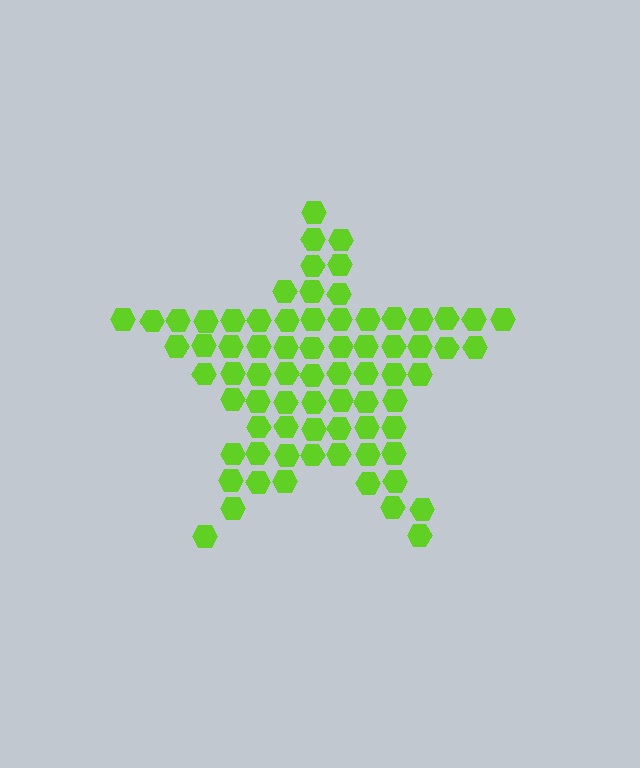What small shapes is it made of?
It is made of small hexagons.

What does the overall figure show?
The overall figure shows a star.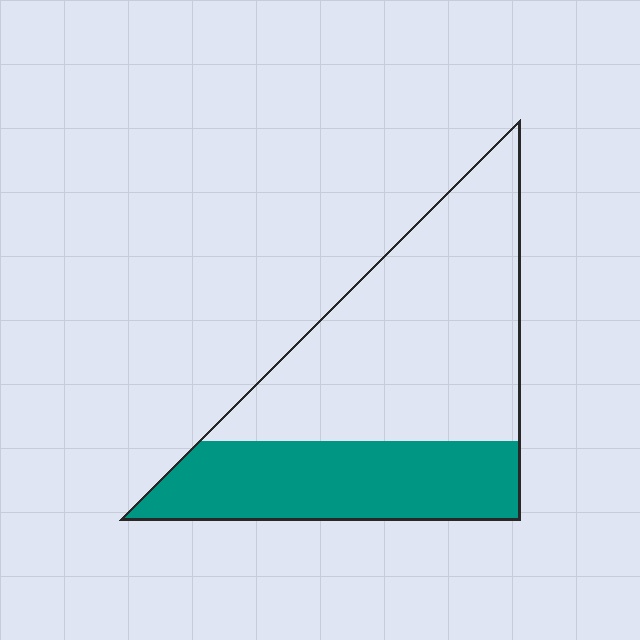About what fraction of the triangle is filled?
About three eighths (3/8).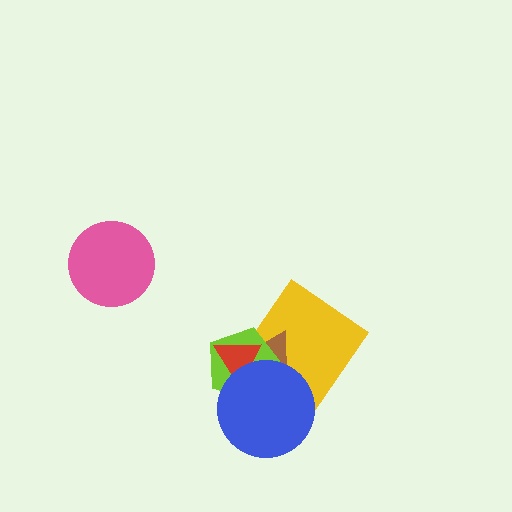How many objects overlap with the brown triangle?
4 objects overlap with the brown triangle.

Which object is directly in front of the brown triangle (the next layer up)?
The lime pentagon is directly in front of the brown triangle.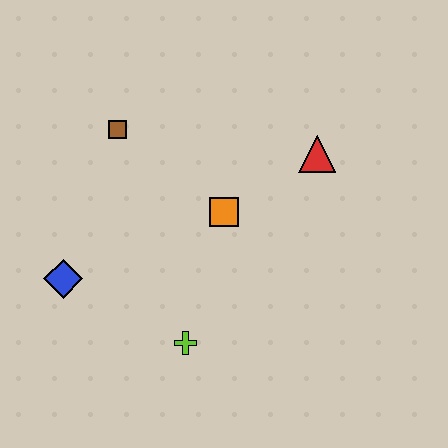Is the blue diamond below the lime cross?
No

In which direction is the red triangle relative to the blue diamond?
The red triangle is to the right of the blue diamond.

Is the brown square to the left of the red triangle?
Yes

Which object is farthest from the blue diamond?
The red triangle is farthest from the blue diamond.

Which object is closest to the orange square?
The red triangle is closest to the orange square.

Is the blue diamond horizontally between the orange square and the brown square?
No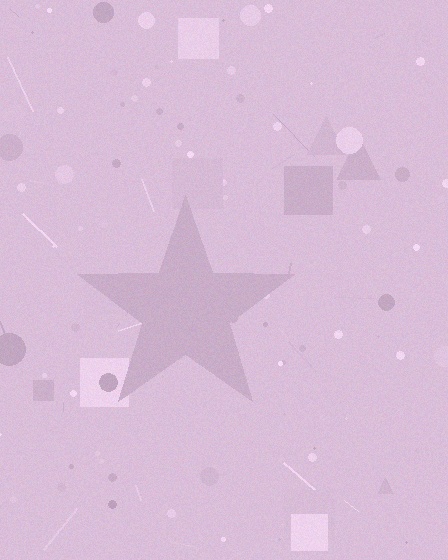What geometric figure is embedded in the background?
A star is embedded in the background.